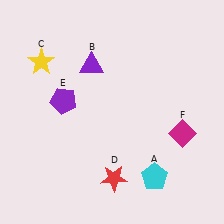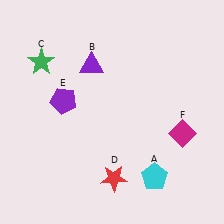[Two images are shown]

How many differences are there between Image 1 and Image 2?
There is 1 difference between the two images.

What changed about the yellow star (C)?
In Image 1, C is yellow. In Image 2, it changed to green.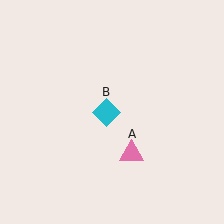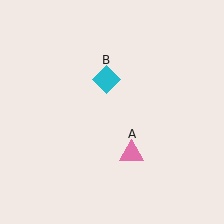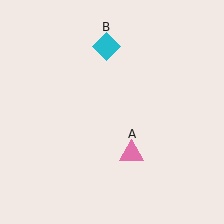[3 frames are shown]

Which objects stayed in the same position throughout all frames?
Pink triangle (object A) remained stationary.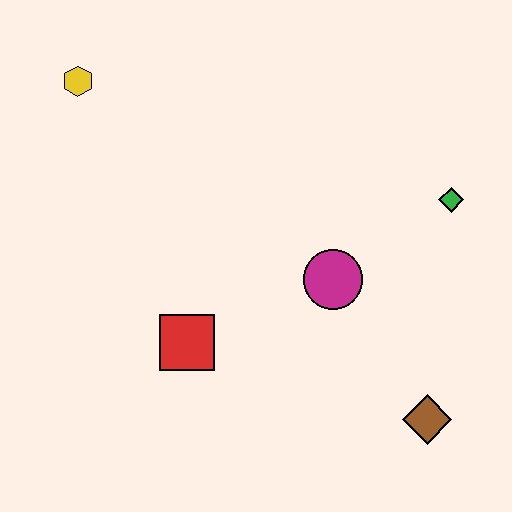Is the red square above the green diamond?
No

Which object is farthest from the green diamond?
The yellow hexagon is farthest from the green diamond.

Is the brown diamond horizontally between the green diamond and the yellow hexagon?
Yes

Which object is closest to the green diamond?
The magenta circle is closest to the green diamond.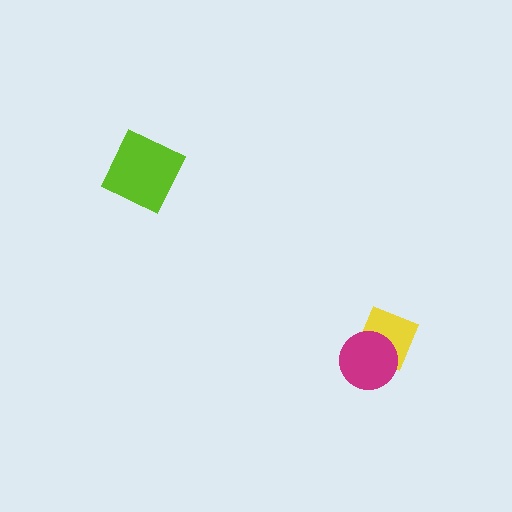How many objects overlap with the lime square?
0 objects overlap with the lime square.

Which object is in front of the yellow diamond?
The magenta circle is in front of the yellow diamond.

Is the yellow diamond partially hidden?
Yes, it is partially covered by another shape.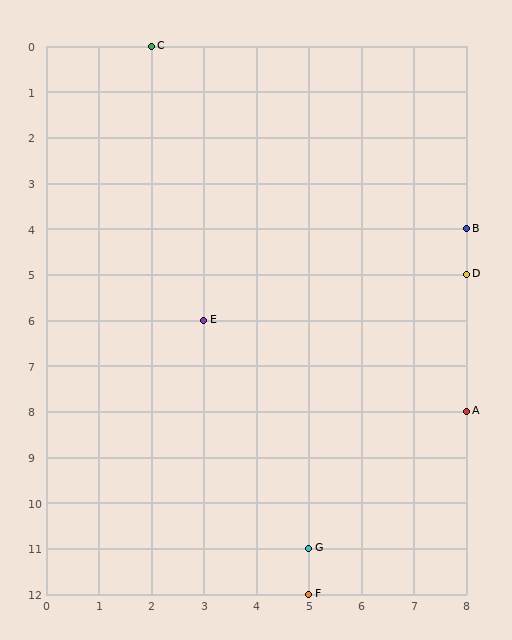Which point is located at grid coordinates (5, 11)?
Point G is at (5, 11).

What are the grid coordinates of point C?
Point C is at grid coordinates (2, 0).